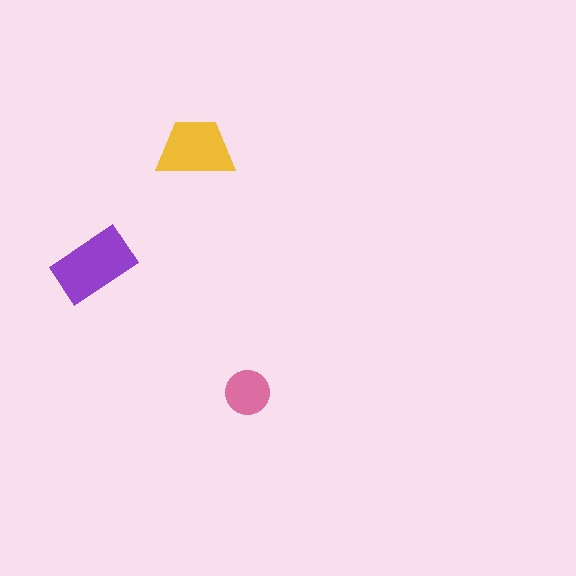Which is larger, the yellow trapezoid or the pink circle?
The yellow trapezoid.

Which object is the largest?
The purple rectangle.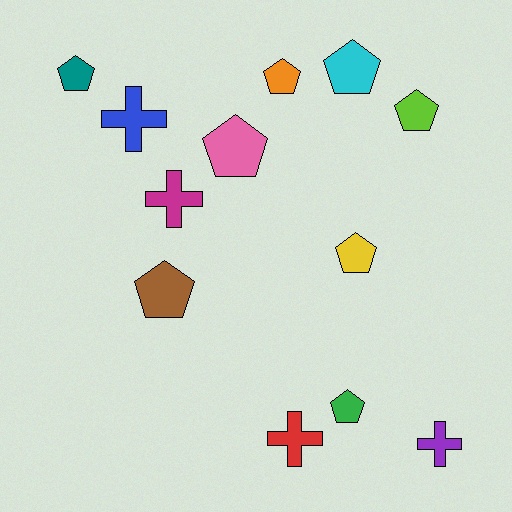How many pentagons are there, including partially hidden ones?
There are 8 pentagons.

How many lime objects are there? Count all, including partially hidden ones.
There is 1 lime object.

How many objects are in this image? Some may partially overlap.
There are 12 objects.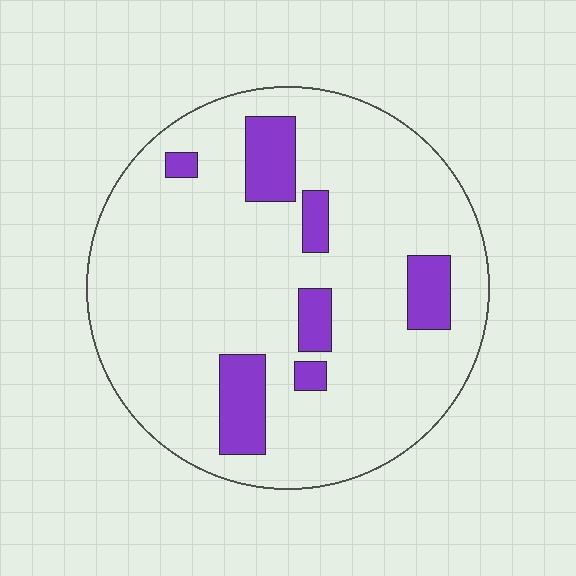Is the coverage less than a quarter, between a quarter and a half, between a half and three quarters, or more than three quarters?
Less than a quarter.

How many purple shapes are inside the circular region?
7.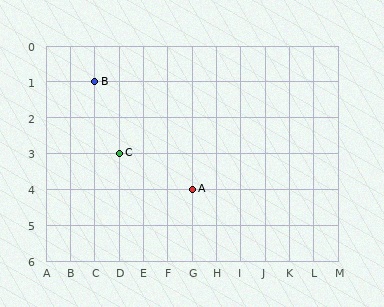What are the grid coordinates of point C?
Point C is at grid coordinates (D, 3).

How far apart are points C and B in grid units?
Points C and B are 1 column and 2 rows apart (about 2.2 grid units diagonally).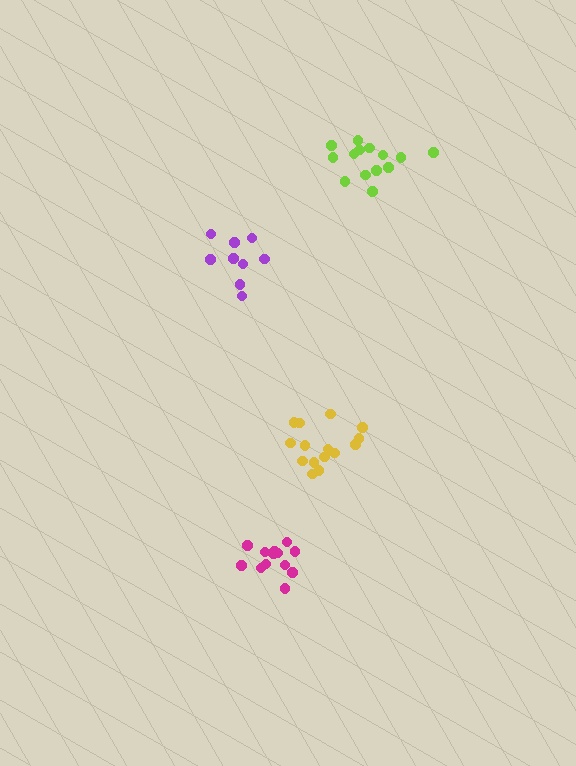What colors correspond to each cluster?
The clusters are colored: magenta, purple, yellow, lime.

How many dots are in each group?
Group 1: 13 dots, Group 2: 9 dots, Group 3: 15 dots, Group 4: 14 dots (51 total).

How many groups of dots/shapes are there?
There are 4 groups.